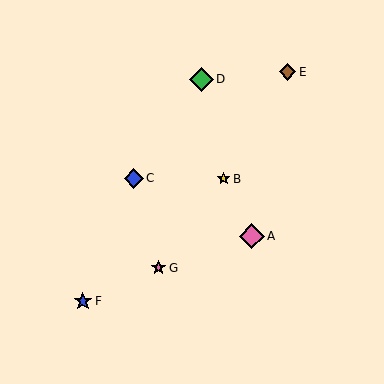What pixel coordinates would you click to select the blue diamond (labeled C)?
Click at (134, 178) to select the blue diamond C.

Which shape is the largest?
The pink diamond (labeled A) is the largest.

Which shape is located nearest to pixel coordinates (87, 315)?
The blue star (labeled F) at (83, 301) is nearest to that location.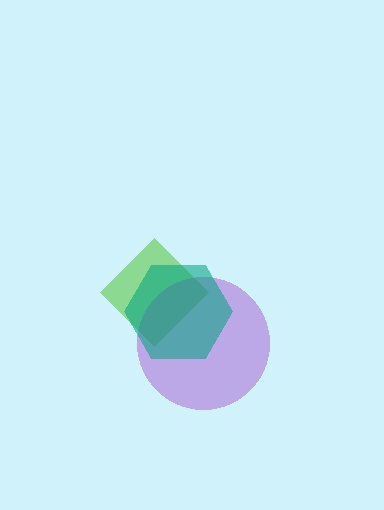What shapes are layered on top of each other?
The layered shapes are: a lime diamond, a purple circle, a teal hexagon.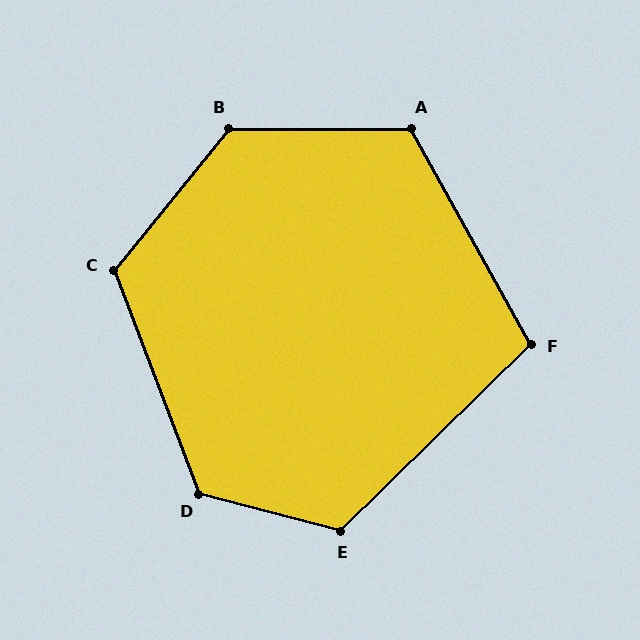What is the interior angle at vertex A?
Approximately 119 degrees (obtuse).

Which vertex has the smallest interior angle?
F, at approximately 106 degrees.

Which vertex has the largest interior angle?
B, at approximately 129 degrees.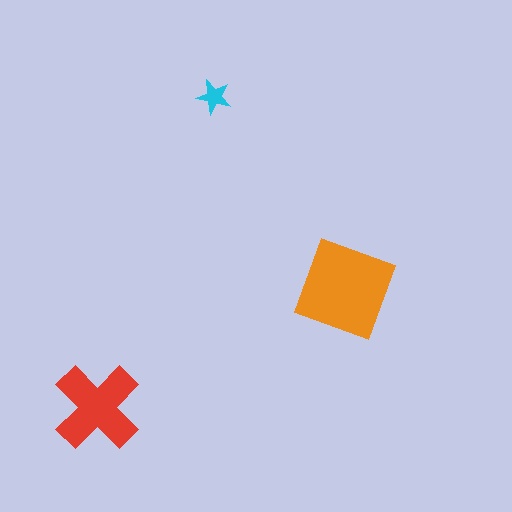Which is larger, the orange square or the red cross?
The orange square.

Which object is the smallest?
The cyan star.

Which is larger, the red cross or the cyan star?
The red cross.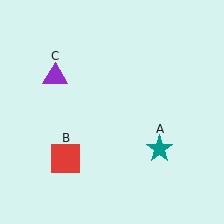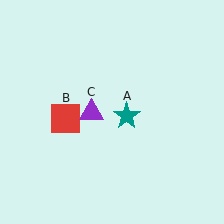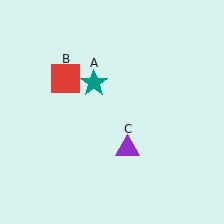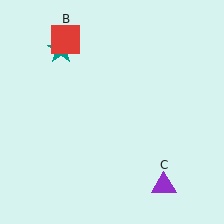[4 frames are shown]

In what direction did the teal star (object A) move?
The teal star (object A) moved up and to the left.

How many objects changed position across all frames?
3 objects changed position: teal star (object A), red square (object B), purple triangle (object C).